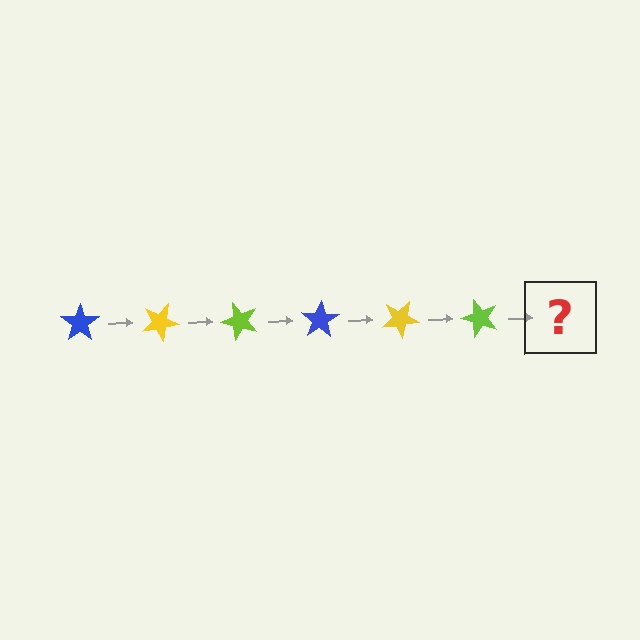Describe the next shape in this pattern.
It should be a blue star, rotated 150 degrees from the start.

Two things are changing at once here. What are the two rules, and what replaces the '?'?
The two rules are that it rotates 25 degrees each step and the color cycles through blue, yellow, and lime. The '?' should be a blue star, rotated 150 degrees from the start.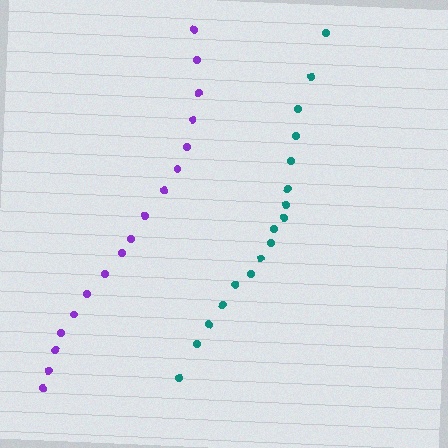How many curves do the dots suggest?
There are 2 distinct paths.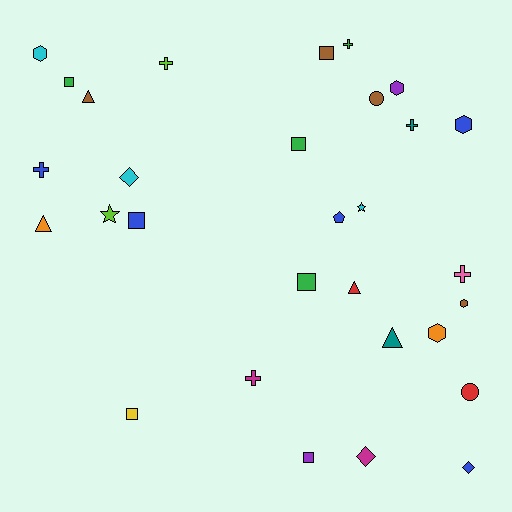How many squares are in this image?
There are 7 squares.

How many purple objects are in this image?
There are 2 purple objects.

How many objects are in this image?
There are 30 objects.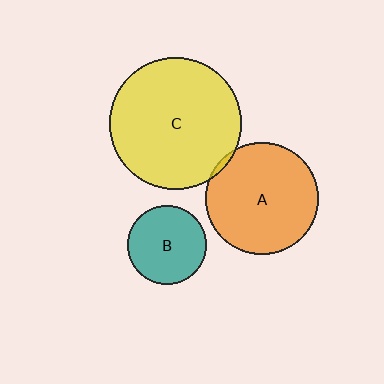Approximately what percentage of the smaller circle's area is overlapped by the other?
Approximately 5%.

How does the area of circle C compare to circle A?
Approximately 1.4 times.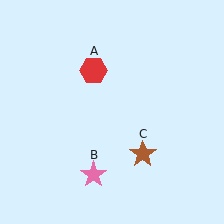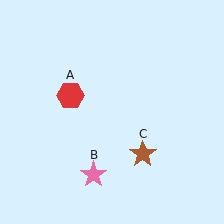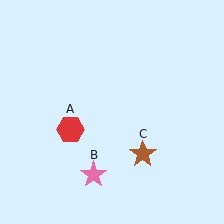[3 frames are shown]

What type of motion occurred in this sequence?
The red hexagon (object A) rotated counterclockwise around the center of the scene.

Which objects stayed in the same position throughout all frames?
Pink star (object B) and brown star (object C) remained stationary.